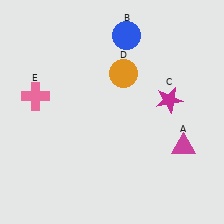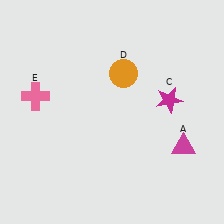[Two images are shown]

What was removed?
The blue circle (B) was removed in Image 2.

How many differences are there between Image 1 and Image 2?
There is 1 difference between the two images.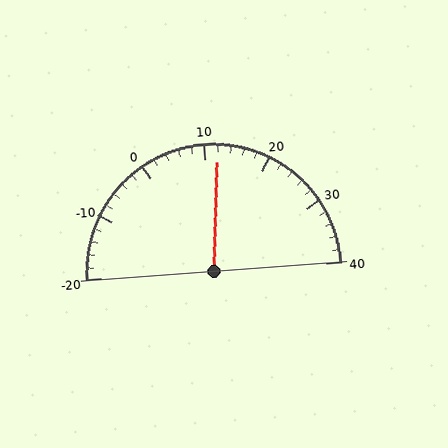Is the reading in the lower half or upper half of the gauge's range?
The reading is in the upper half of the range (-20 to 40).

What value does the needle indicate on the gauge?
The needle indicates approximately 12.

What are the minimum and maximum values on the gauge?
The gauge ranges from -20 to 40.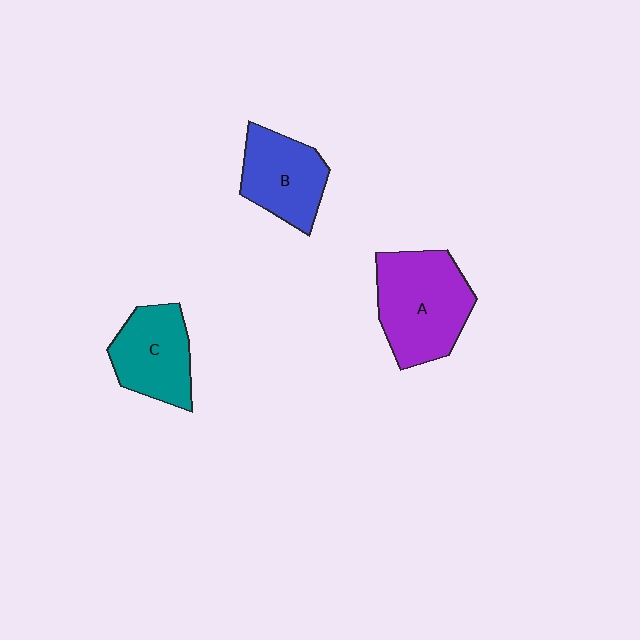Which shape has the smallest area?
Shape B (blue).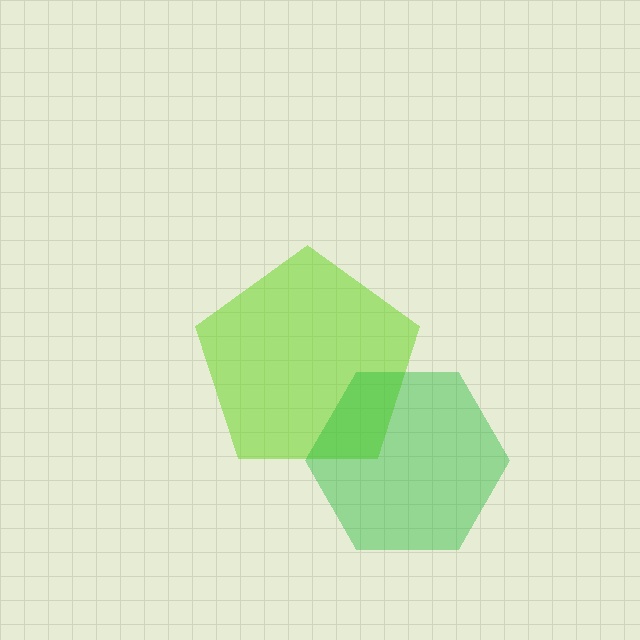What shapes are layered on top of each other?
The layered shapes are: a lime pentagon, a green hexagon.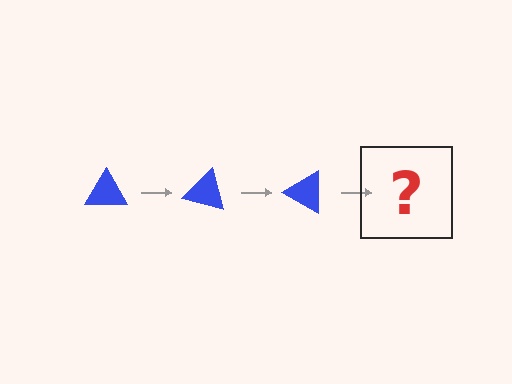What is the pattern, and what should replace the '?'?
The pattern is that the triangle rotates 15 degrees each step. The '?' should be a blue triangle rotated 45 degrees.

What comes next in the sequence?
The next element should be a blue triangle rotated 45 degrees.